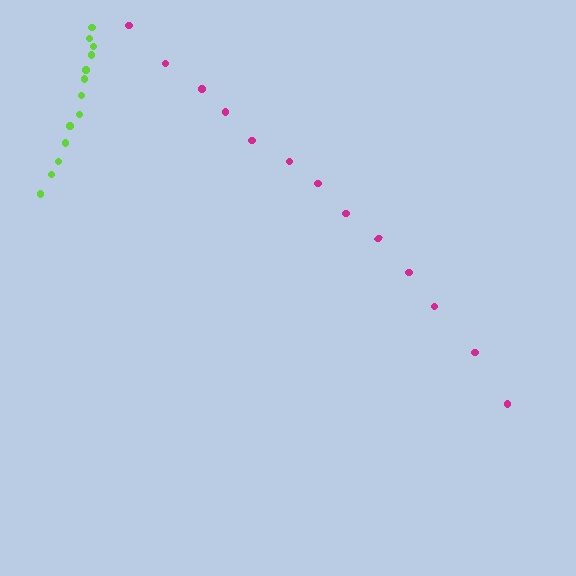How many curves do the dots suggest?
There are 2 distinct paths.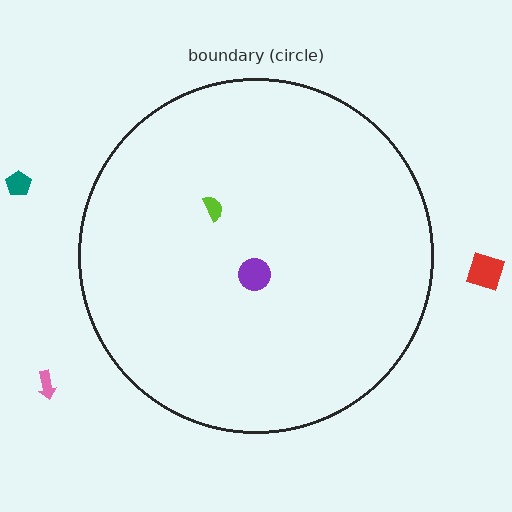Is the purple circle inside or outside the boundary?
Inside.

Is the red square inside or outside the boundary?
Outside.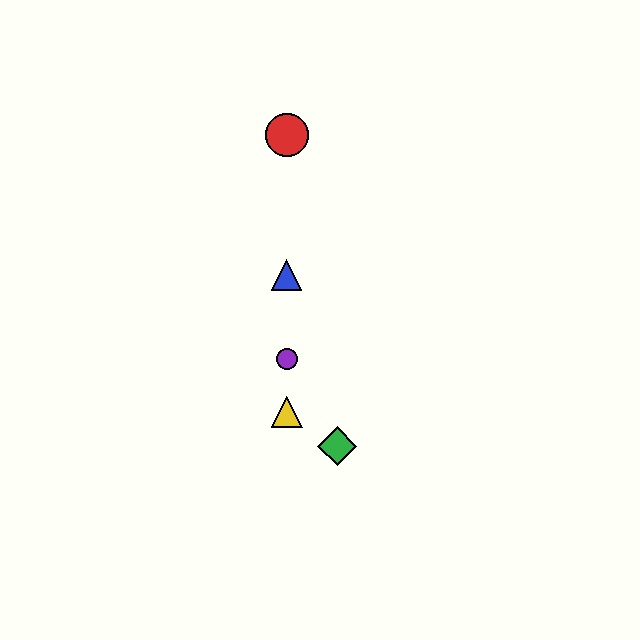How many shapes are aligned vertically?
4 shapes (the red circle, the blue triangle, the yellow triangle, the purple circle) are aligned vertically.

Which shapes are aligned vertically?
The red circle, the blue triangle, the yellow triangle, the purple circle are aligned vertically.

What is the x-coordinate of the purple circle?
The purple circle is at x≈287.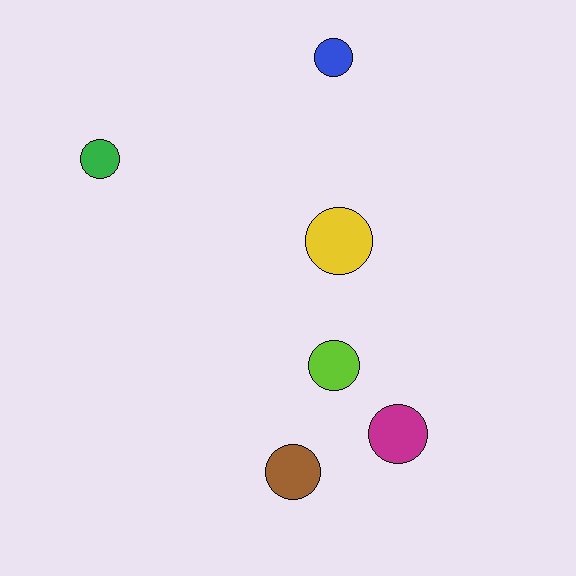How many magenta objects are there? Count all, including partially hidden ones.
There is 1 magenta object.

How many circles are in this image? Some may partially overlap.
There are 6 circles.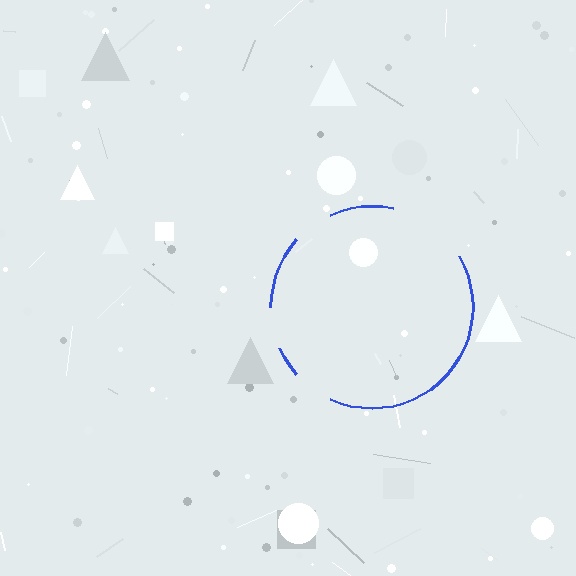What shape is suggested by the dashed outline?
The dashed outline suggests a circle.